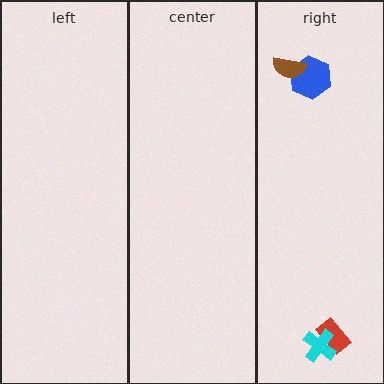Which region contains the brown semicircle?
The right region.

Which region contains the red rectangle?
The right region.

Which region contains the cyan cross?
The right region.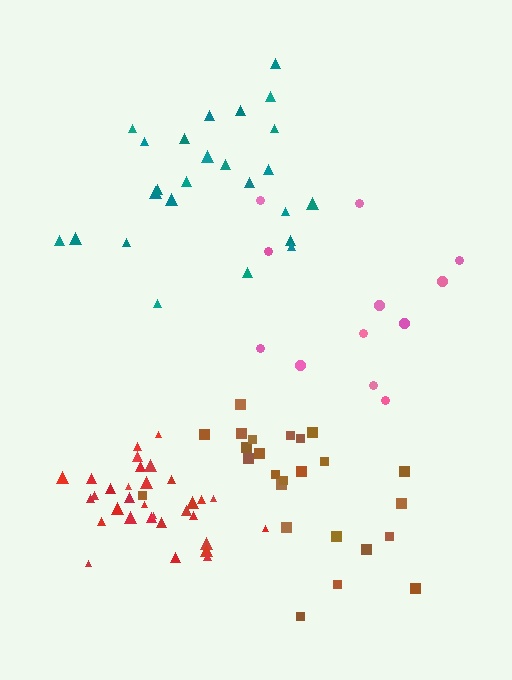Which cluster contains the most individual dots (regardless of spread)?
Red (32).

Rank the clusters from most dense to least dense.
red, teal, brown, pink.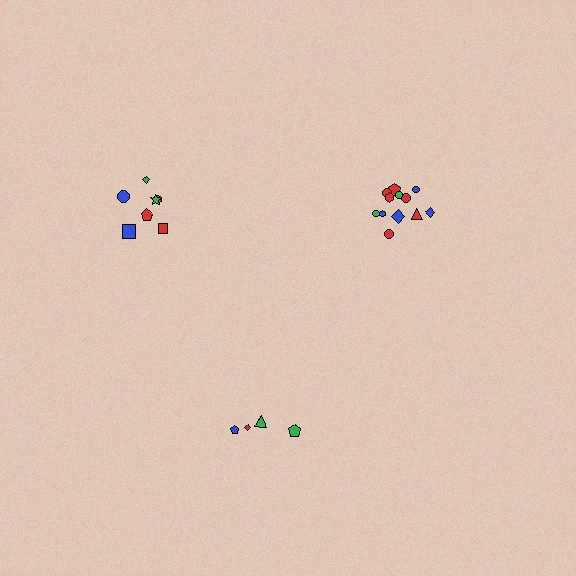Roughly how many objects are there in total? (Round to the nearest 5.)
Roughly 25 objects in total.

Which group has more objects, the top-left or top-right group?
The top-right group.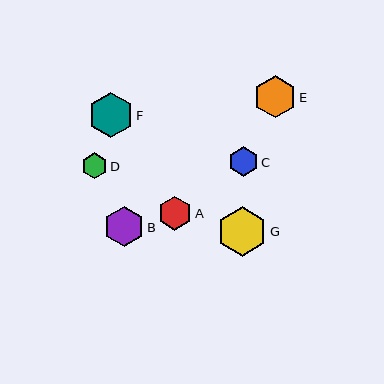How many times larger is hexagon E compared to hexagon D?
Hexagon E is approximately 1.6 times the size of hexagon D.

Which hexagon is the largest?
Hexagon G is the largest with a size of approximately 50 pixels.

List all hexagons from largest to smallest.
From largest to smallest: G, F, E, B, A, C, D.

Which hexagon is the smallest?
Hexagon D is the smallest with a size of approximately 26 pixels.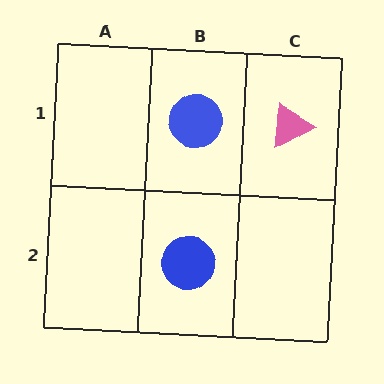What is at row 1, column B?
A blue circle.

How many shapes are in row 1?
2 shapes.